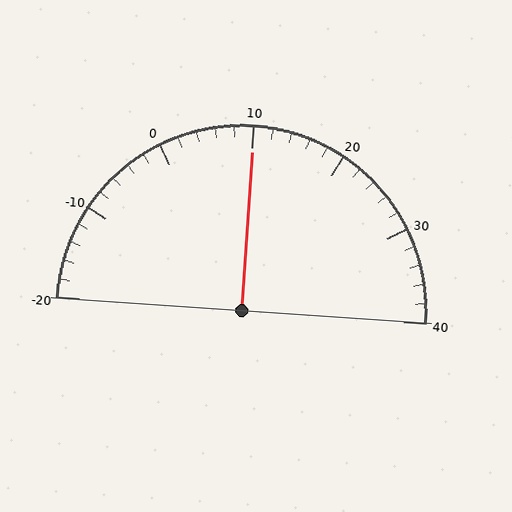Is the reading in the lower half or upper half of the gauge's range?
The reading is in the upper half of the range (-20 to 40).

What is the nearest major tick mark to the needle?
The nearest major tick mark is 10.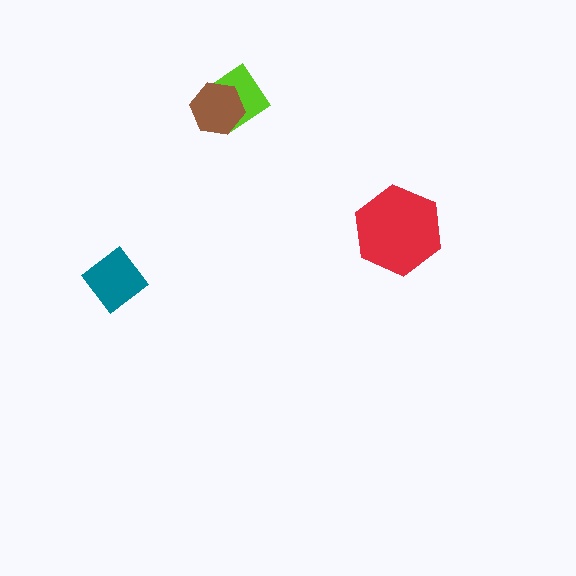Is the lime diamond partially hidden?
Yes, it is partially covered by another shape.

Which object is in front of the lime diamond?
The brown hexagon is in front of the lime diamond.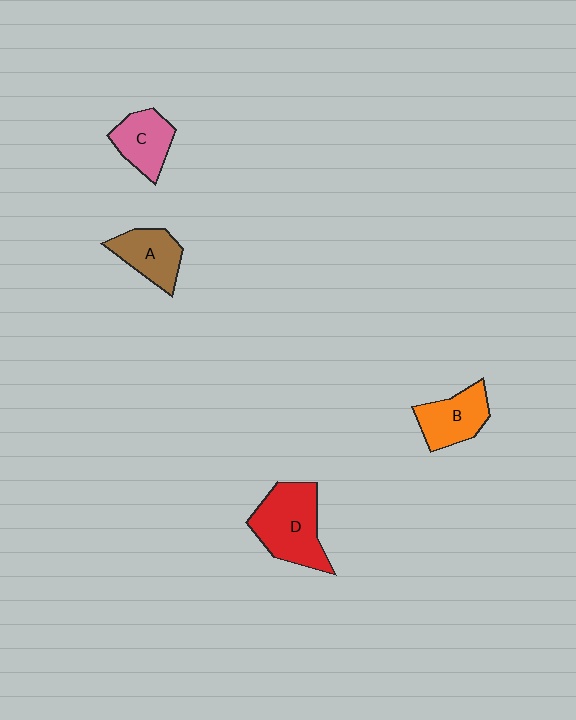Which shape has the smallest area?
Shape C (pink).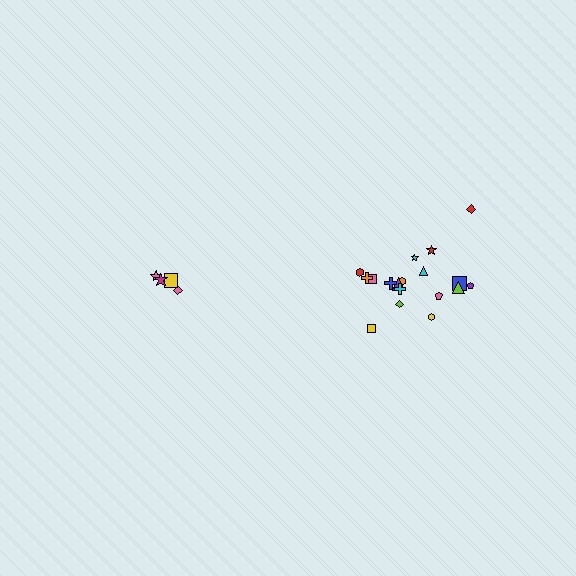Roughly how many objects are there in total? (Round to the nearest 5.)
Roughly 20 objects in total.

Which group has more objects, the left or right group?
The right group.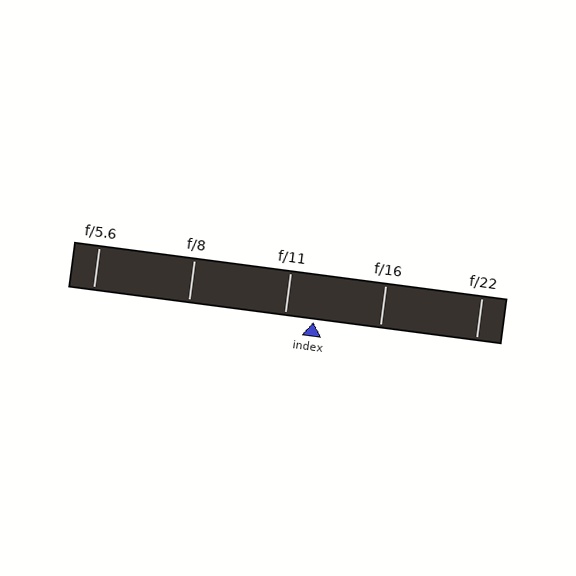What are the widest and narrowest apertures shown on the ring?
The widest aperture shown is f/5.6 and the narrowest is f/22.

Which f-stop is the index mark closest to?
The index mark is closest to f/11.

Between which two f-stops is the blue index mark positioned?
The index mark is between f/11 and f/16.